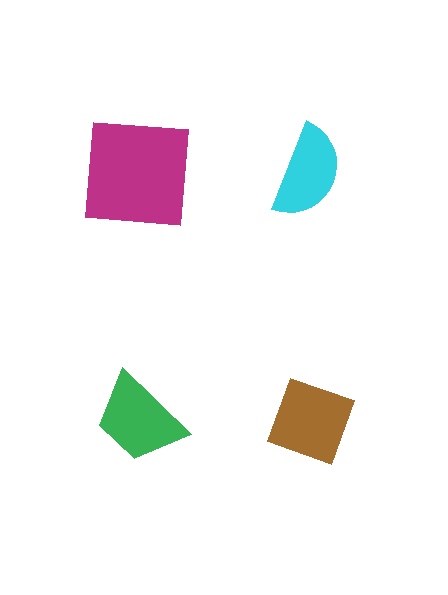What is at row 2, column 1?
A green trapezoid.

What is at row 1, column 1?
A magenta square.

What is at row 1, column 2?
A cyan semicircle.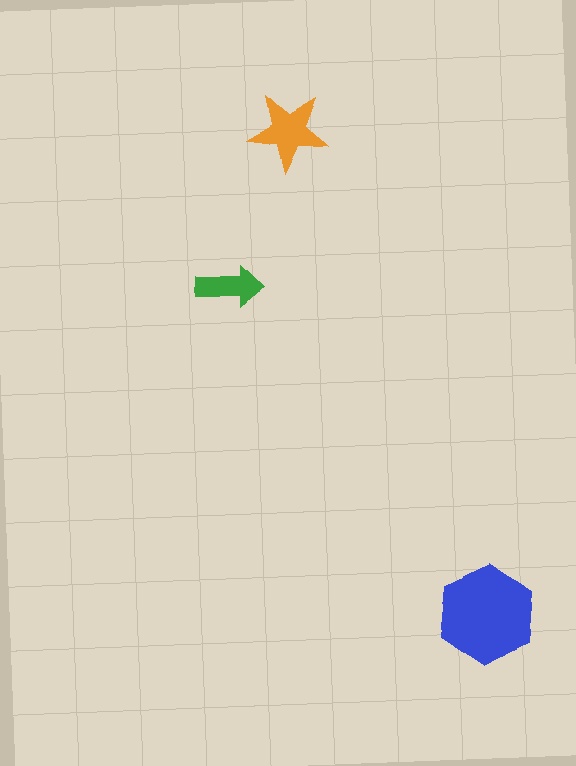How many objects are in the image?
There are 3 objects in the image.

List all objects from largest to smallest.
The blue hexagon, the orange star, the green arrow.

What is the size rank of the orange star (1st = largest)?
2nd.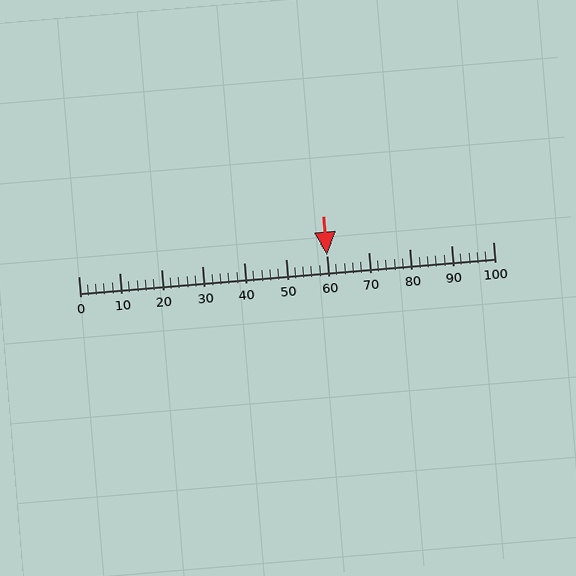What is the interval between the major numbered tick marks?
The major tick marks are spaced 10 units apart.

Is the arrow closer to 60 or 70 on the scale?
The arrow is closer to 60.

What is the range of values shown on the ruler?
The ruler shows values from 0 to 100.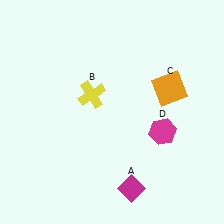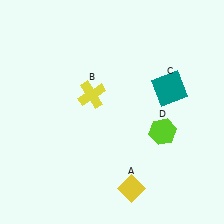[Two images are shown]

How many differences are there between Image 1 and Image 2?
There are 3 differences between the two images.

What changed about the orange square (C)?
In Image 1, C is orange. In Image 2, it changed to teal.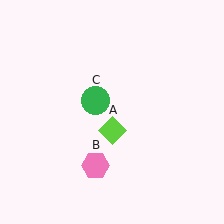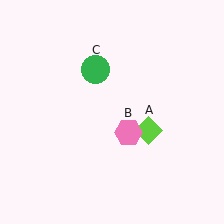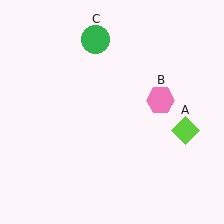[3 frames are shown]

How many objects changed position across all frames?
3 objects changed position: lime diamond (object A), pink hexagon (object B), green circle (object C).